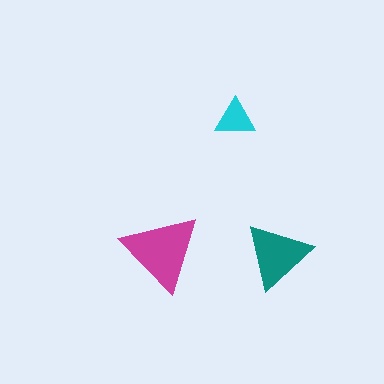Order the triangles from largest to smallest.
the magenta one, the teal one, the cyan one.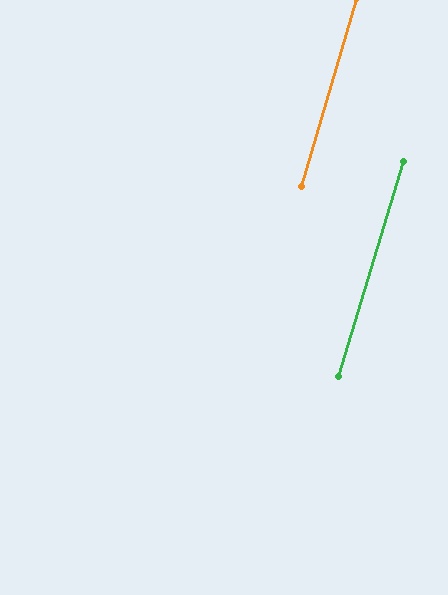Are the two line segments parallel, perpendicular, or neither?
Parallel — their directions differ by only 0.3°.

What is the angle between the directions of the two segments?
Approximately 0 degrees.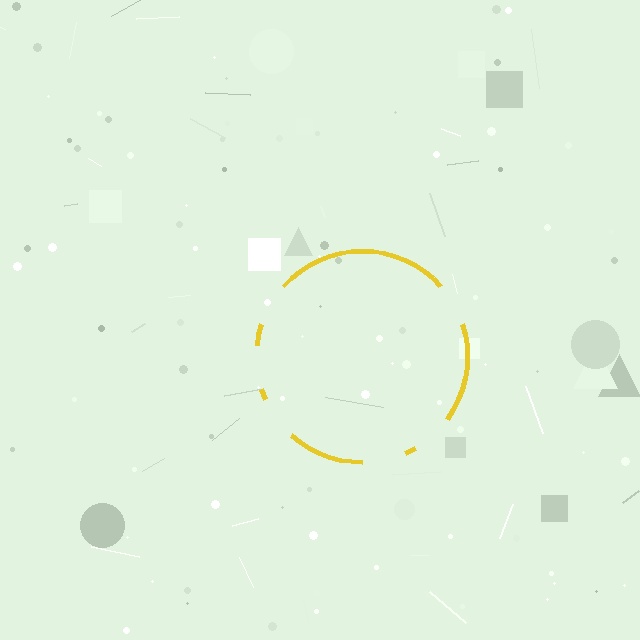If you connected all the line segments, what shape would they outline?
They would outline a circle.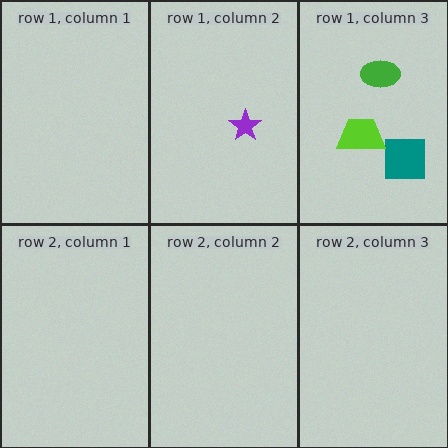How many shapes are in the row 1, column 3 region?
3.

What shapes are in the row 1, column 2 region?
The purple star.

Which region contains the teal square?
The row 1, column 3 region.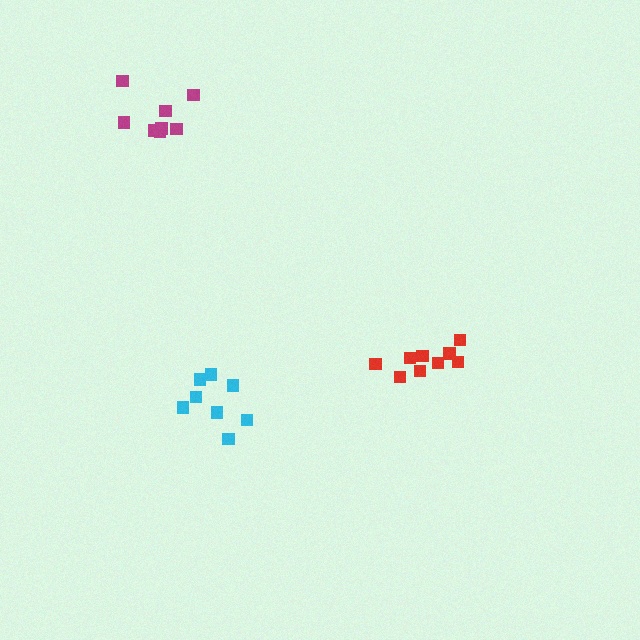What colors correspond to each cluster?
The clusters are colored: cyan, red, magenta.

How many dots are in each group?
Group 1: 8 dots, Group 2: 9 dots, Group 3: 8 dots (25 total).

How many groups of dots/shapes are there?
There are 3 groups.